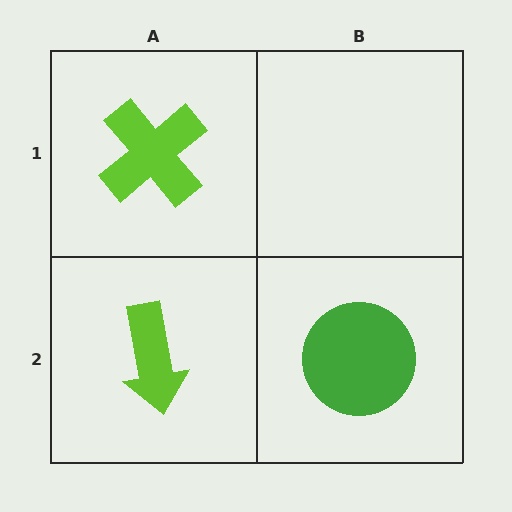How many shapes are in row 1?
1 shape.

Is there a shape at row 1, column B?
No, that cell is empty.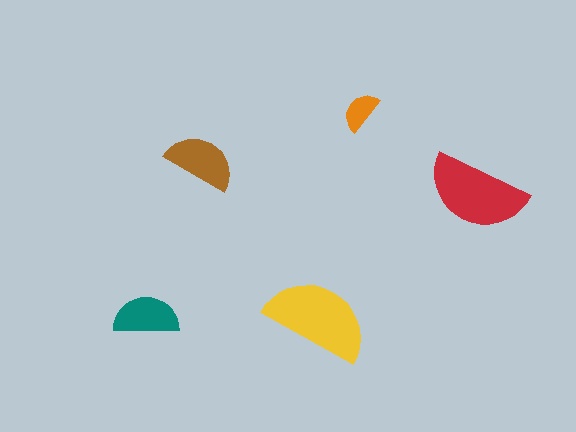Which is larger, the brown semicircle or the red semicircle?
The red one.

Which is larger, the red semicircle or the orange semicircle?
The red one.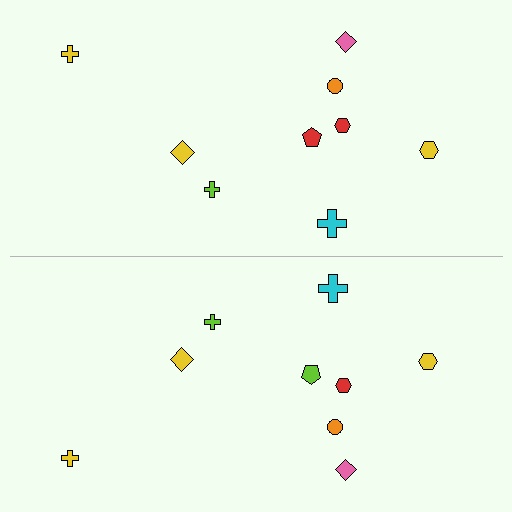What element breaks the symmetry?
The lime pentagon on the bottom side breaks the symmetry — its mirror counterpart is red.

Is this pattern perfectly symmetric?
No, the pattern is not perfectly symmetric. The lime pentagon on the bottom side breaks the symmetry — its mirror counterpart is red.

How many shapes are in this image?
There are 18 shapes in this image.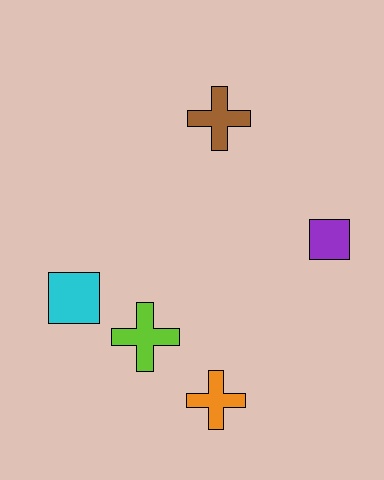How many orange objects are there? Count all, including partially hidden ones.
There is 1 orange object.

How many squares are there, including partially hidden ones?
There are 2 squares.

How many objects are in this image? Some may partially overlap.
There are 5 objects.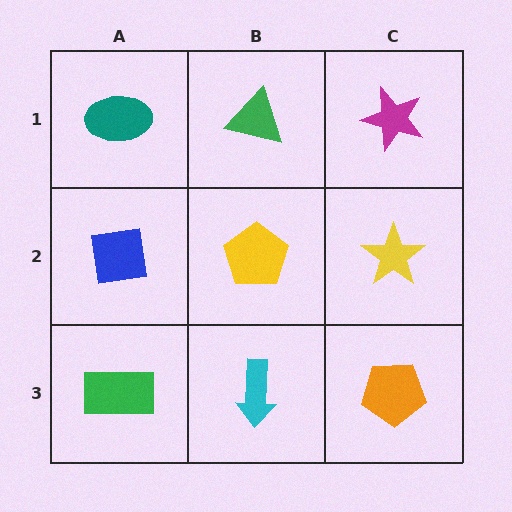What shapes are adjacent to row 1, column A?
A blue square (row 2, column A), a green triangle (row 1, column B).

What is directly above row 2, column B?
A green triangle.